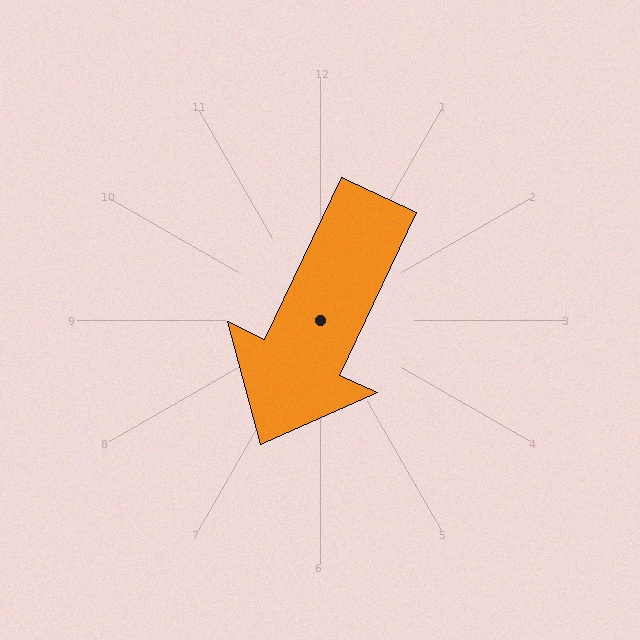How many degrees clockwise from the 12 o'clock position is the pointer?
Approximately 205 degrees.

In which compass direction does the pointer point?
Southwest.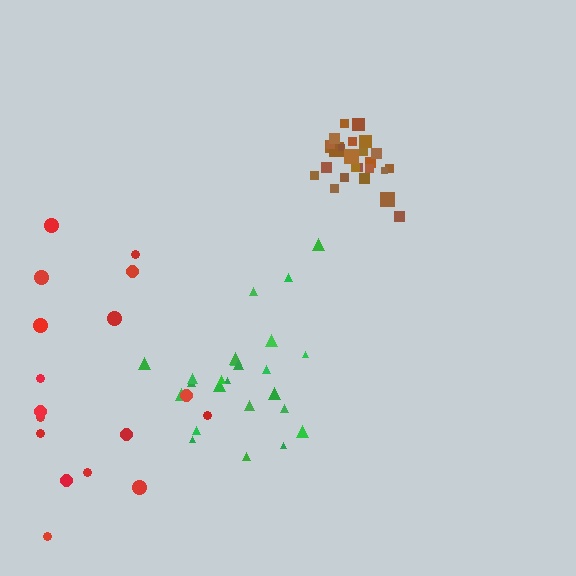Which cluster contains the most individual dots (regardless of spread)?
Brown (25).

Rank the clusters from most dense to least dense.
brown, green, red.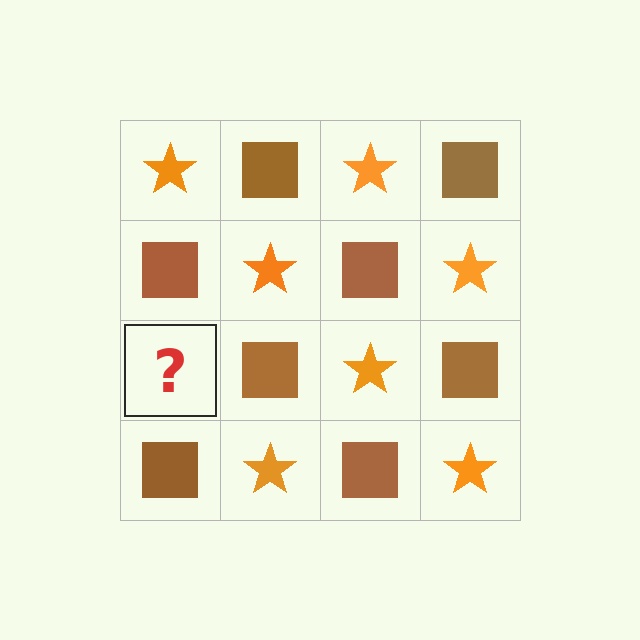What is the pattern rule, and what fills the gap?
The rule is that it alternates orange star and brown square in a checkerboard pattern. The gap should be filled with an orange star.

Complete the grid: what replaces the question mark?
The question mark should be replaced with an orange star.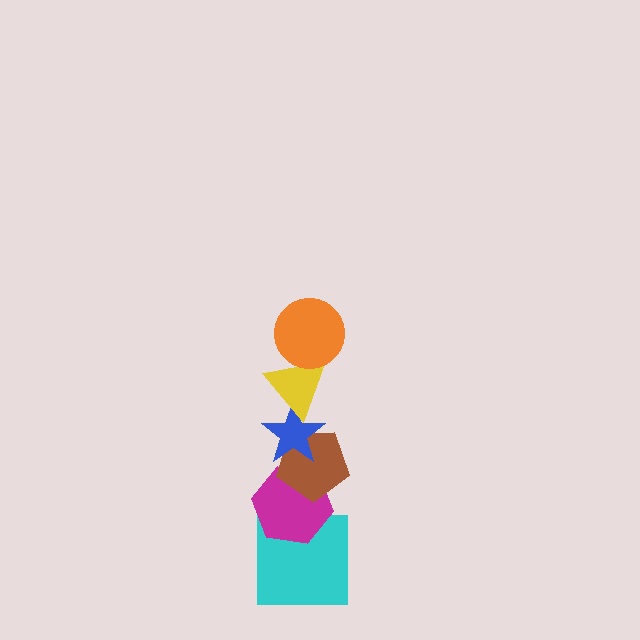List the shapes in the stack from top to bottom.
From top to bottom: the orange circle, the yellow triangle, the blue star, the brown pentagon, the magenta hexagon, the cyan square.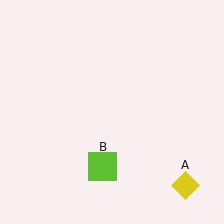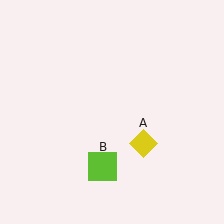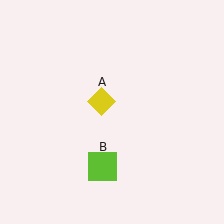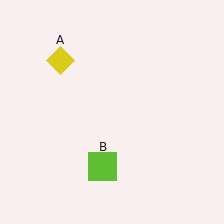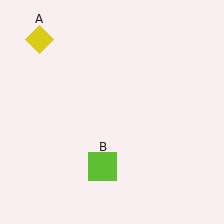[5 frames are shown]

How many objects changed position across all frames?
1 object changed position: yellow diamond (object A).